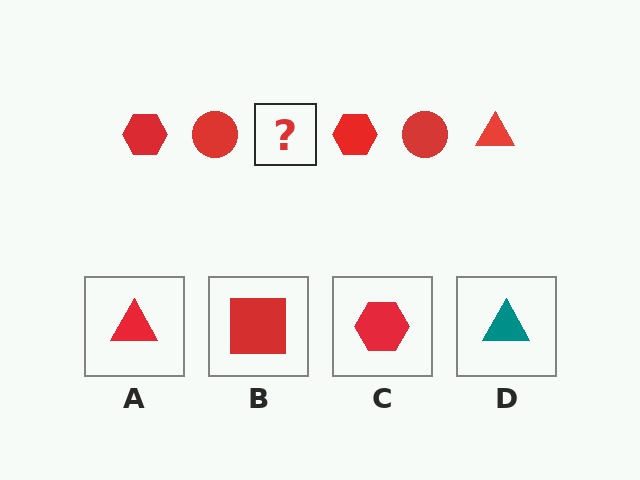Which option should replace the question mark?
Option A.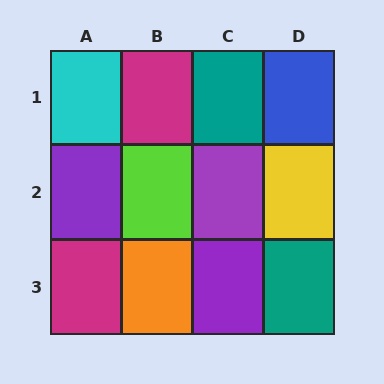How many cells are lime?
1 cell is lime.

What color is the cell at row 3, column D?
Teal.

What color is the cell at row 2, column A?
Purple.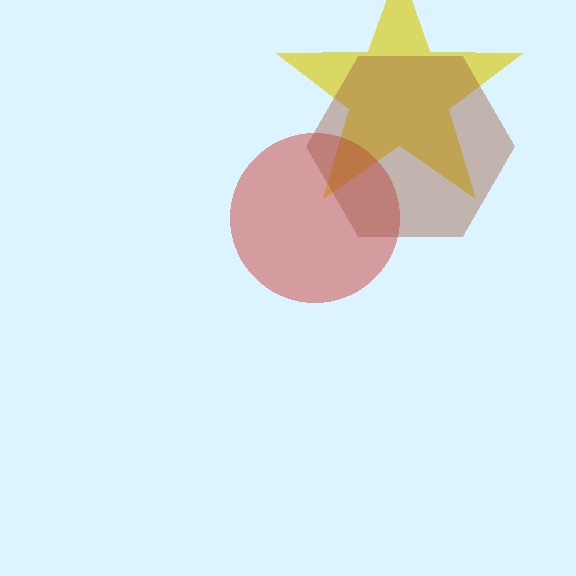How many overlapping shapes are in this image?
There are 3 overlapping shapes in the image.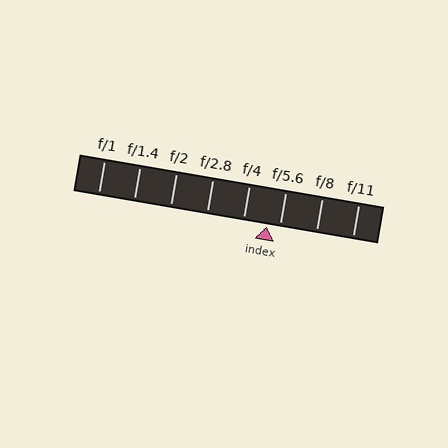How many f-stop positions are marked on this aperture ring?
There are 8 f-stop positions marked.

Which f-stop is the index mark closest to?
The index mark is closest to f/5.6.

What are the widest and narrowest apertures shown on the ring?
The widest aperture shown is f/1 and the narrowest is f/11.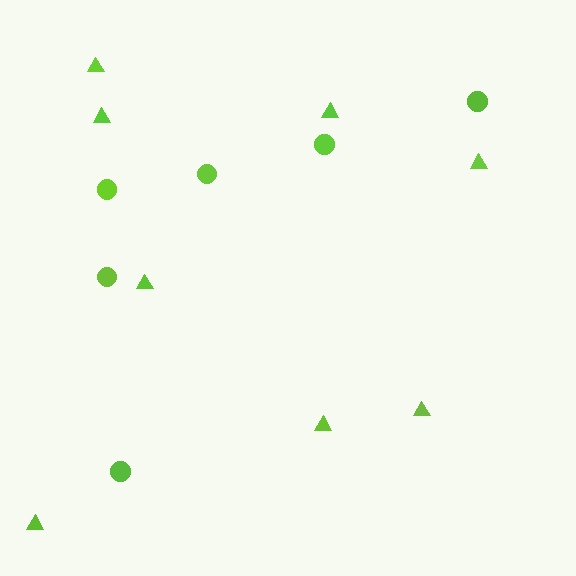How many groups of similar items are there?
There are 2 groups: one group of triangles (8) and one group of circles (6).